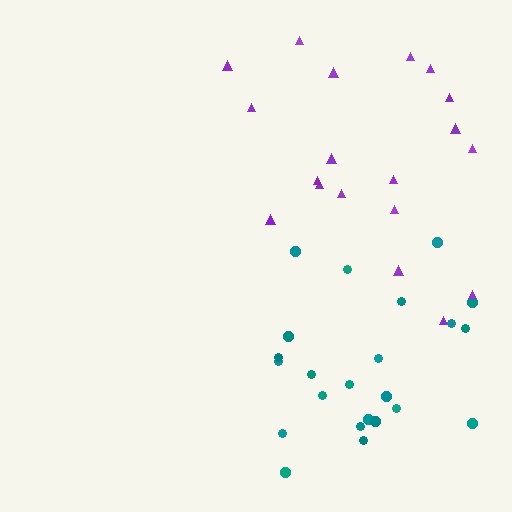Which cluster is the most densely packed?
Teal.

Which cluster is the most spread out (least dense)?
Purple.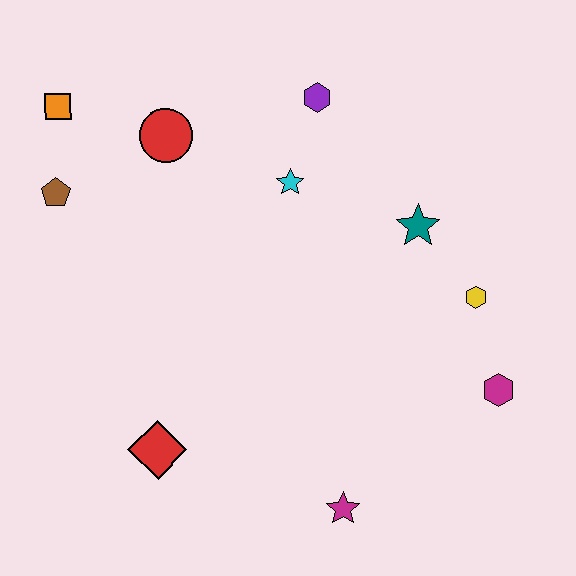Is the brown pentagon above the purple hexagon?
No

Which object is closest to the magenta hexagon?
The yellow hexagon is closest to the magenta hexagon.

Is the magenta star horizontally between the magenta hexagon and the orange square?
Yes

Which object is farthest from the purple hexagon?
The magenta star is farthest from the purple hexagon.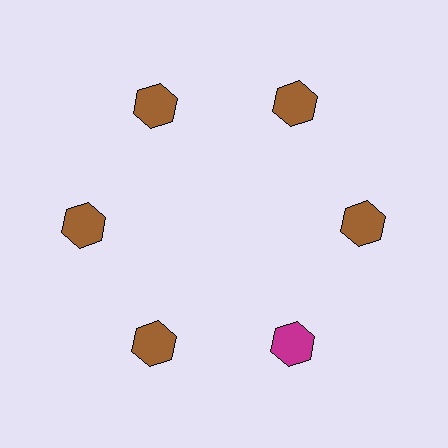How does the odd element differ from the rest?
It has a different color: magenta instead of brown.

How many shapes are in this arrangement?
There are 6 shapes arranged in a ring pattern.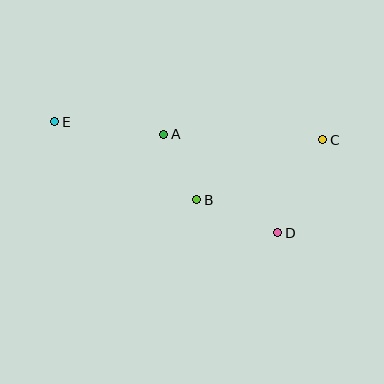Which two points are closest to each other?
Points A and B are closest to each other.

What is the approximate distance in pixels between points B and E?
The distance between B and E is approximately 162 pixels.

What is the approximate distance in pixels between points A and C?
The distance between A and C is approximately 159 pixels.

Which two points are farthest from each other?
Points C and E are farthest from each other.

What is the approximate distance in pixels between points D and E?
The distance between D and E is approximately 249 pixels.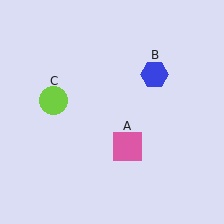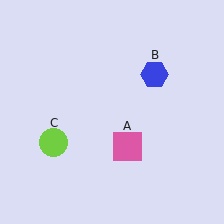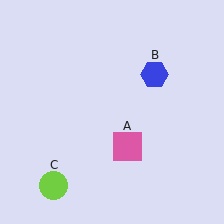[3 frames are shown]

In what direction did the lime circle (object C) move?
The lime circle (object C) moved down.